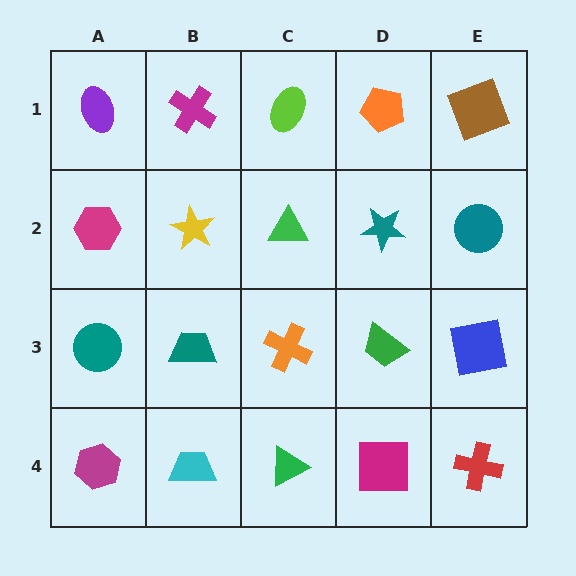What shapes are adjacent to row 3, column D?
A teal star (row 2, column D), a magenta square (row 4, column D), an orange cross (row 3, column C), a blue square (row 3, column E).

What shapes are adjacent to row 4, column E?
A blue square (row 3, column E), a magenta square (row 4, column D).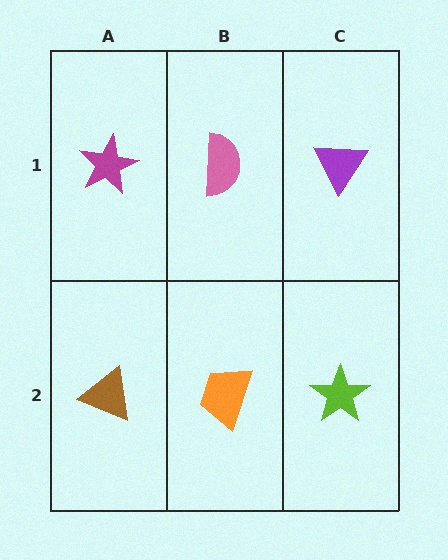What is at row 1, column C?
A purple triangle.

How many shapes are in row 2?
3 shapes.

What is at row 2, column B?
An orange trapezoid.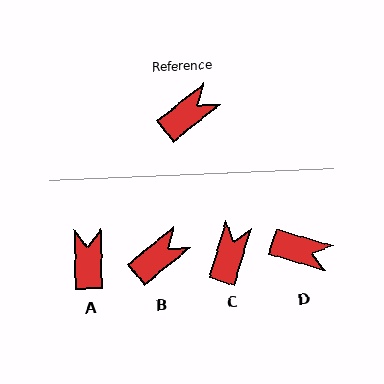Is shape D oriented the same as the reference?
No, it is off by about 54 degrees.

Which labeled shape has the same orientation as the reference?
B.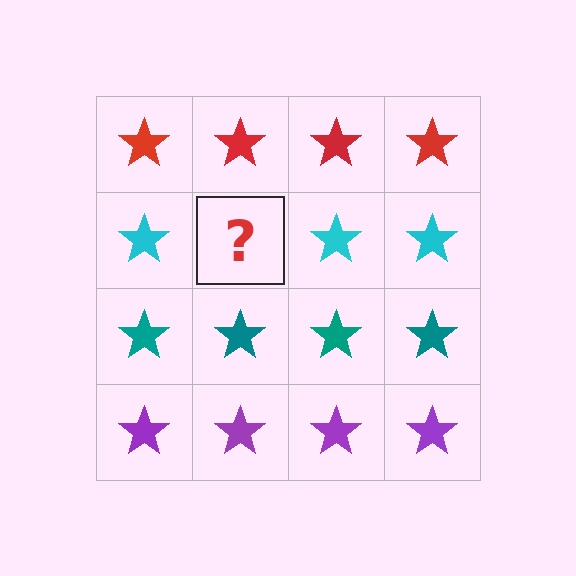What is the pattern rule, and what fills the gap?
The rule is that each row has a consistent color. The gap should be filled with a cyan star.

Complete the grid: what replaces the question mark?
The question mark should be replaced with a cyan star.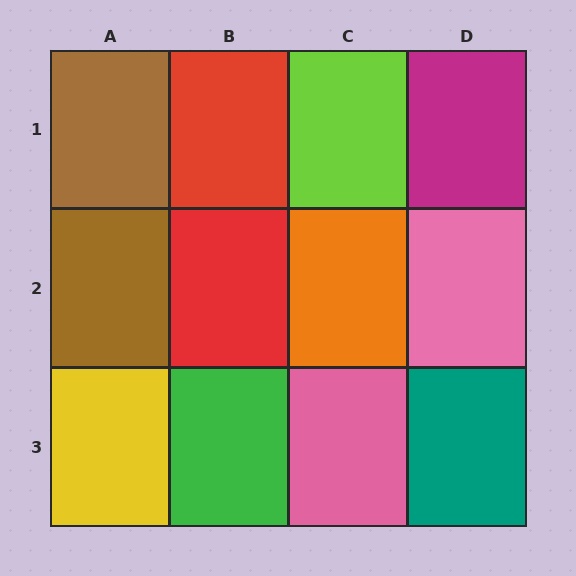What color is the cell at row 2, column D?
Pink.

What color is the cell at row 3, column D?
Teal.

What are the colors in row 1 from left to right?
Brown, red, lime, magenta.